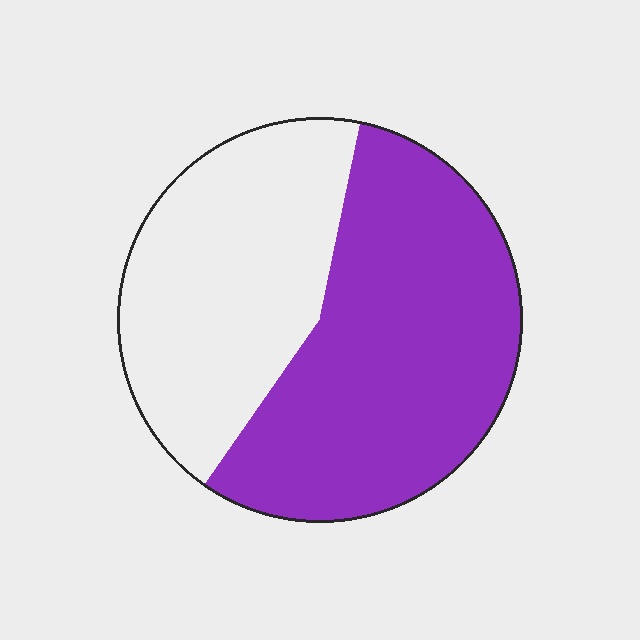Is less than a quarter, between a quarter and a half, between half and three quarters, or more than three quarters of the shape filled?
Between half and three quarters.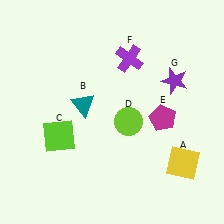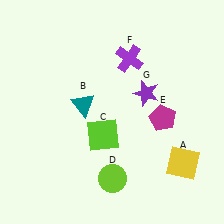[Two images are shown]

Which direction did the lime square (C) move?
The lime square (C) moved right.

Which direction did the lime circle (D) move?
The lime circle (D) moved down.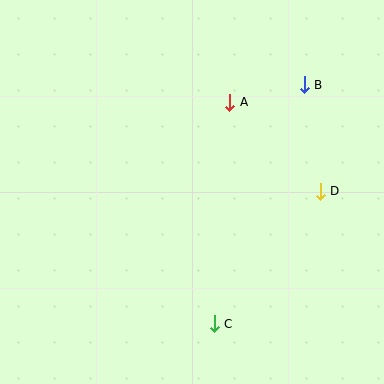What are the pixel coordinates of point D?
Point D is at (320, 191).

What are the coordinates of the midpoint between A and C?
The midpoint between A and C is at (222, 213).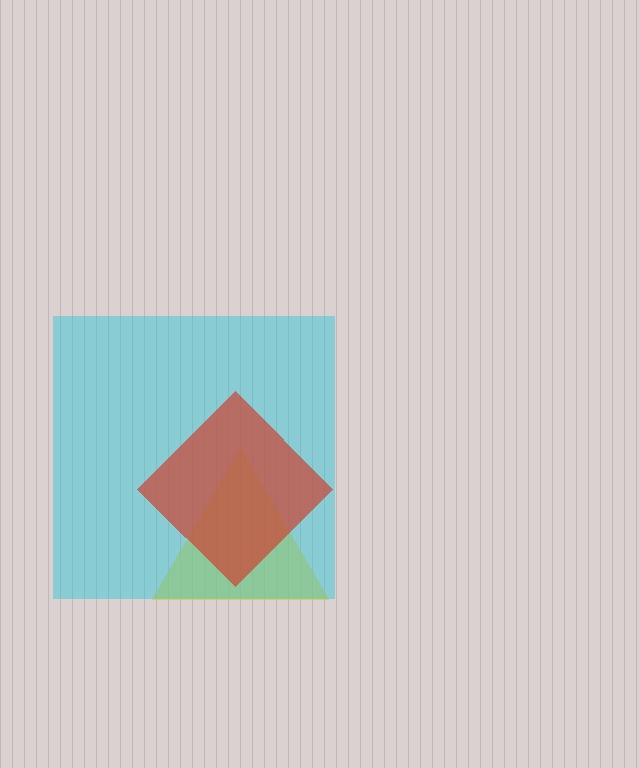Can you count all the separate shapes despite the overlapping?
Yes, there are 3 separate shapes.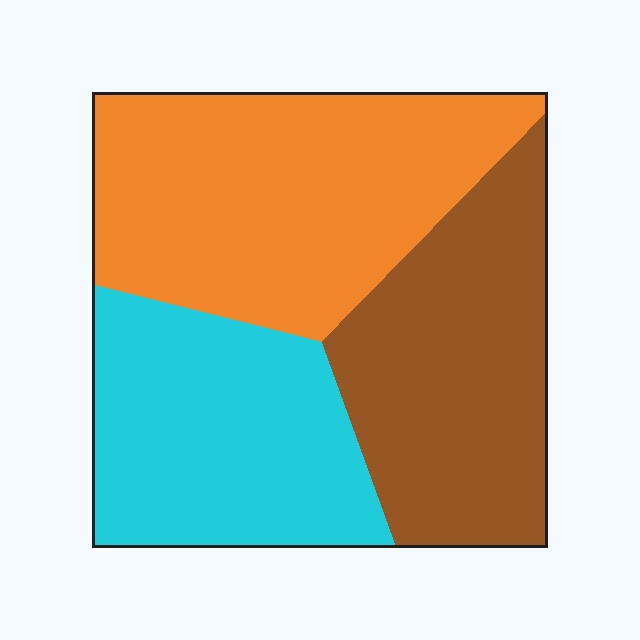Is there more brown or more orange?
Orange.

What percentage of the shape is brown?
Brown covers 31% of the shape.